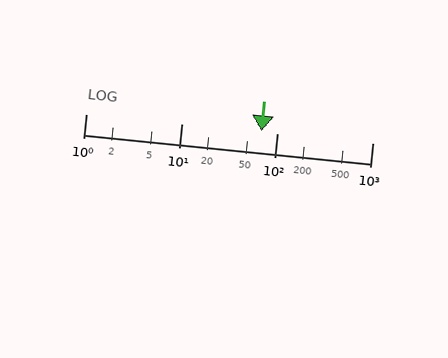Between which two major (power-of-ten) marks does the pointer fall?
The pointer is between 10 and 100.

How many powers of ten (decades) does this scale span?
The scale spans 3 decades, from 1 to 1000.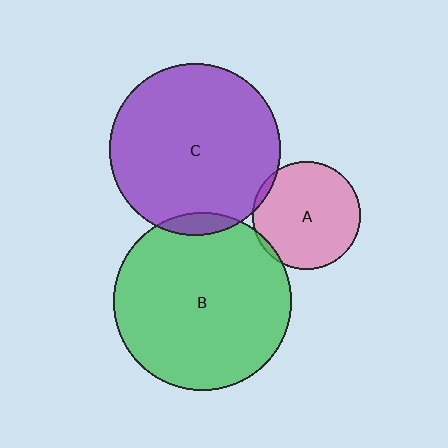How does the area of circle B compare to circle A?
Approximately 2.7 times.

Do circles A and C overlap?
Yes.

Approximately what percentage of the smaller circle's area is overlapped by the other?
Approximately 5%.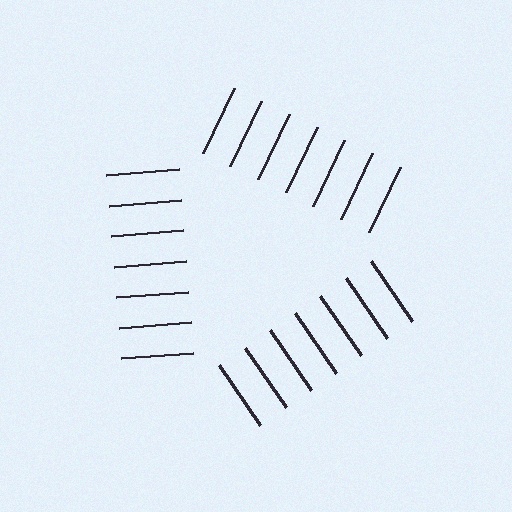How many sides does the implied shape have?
3 sides — the line-ends trace a triangle.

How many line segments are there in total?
21 — 7 along each of the 3 edges.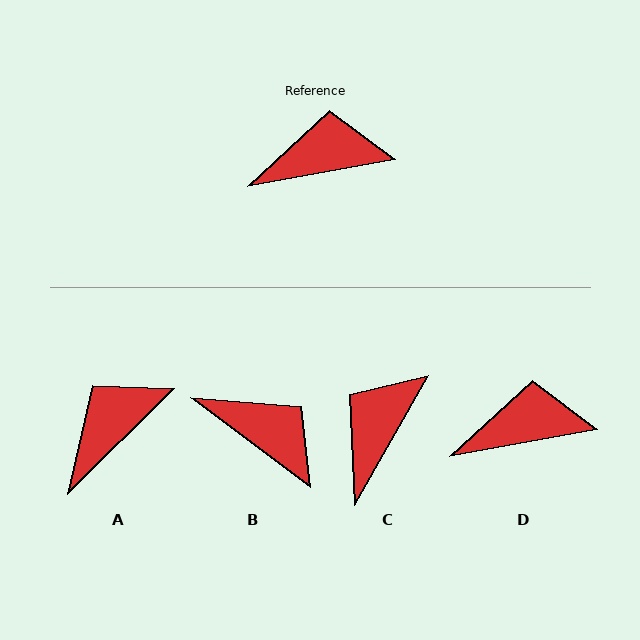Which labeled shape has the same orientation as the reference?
D.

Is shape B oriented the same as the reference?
No, it is off by about 47 degrees.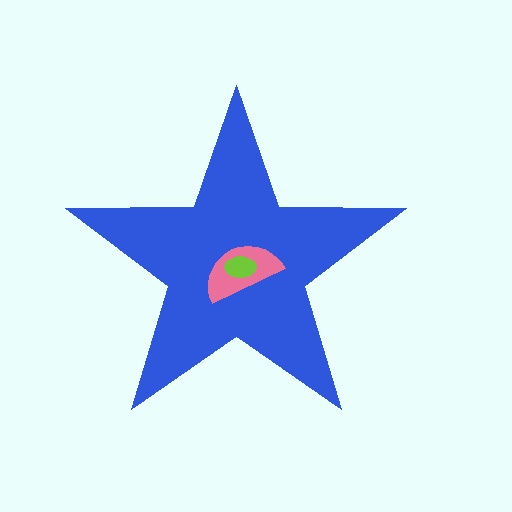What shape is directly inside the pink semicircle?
The lime ellipse.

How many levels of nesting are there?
3.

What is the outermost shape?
The blue star.